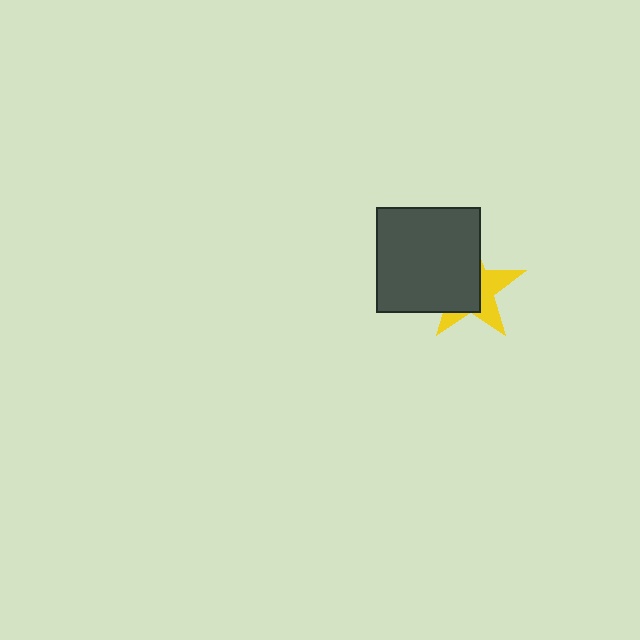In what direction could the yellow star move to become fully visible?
The yellow star could move right. That would shift it out from behind the dark gray square entirely.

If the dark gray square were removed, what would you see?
You would see the complete yellow star.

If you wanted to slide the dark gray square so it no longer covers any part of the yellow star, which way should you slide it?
Slide it left — that is the most direct way to separate the two shapes.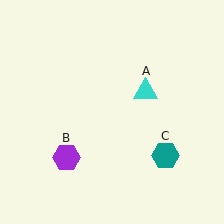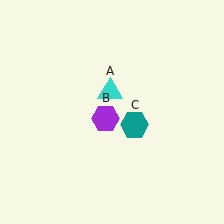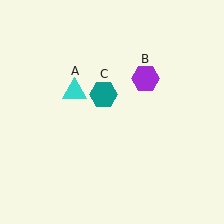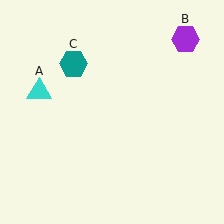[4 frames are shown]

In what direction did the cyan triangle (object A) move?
The cyan triangle (object A) moved left.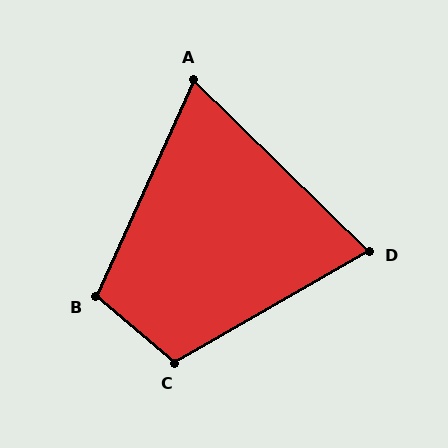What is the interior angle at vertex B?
Approximately 106 degrees (obtuse).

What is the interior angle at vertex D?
Approximately 74 degrees (acute).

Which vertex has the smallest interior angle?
A, at approximately 70 degrees.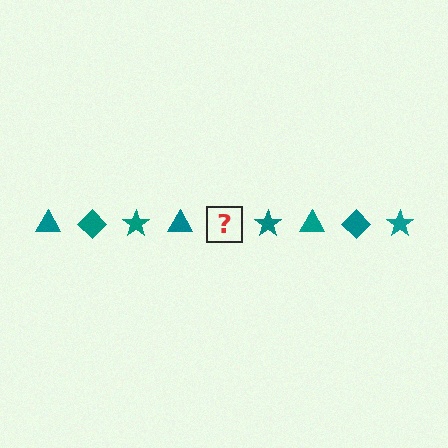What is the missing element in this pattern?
The missing element is a teal diamond.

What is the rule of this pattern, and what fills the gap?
The rule is that the pattern cycles through triangle, diamond, star shapes in teal. The gap should be filled with a teal diamond.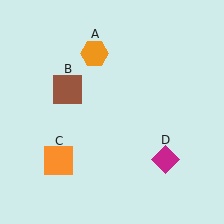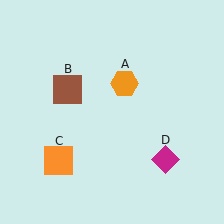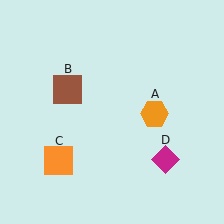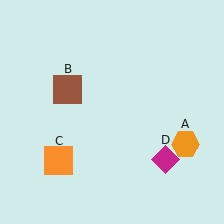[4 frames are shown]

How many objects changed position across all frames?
1 object changed position: orange hexagon (object A).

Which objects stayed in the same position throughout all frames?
Brown square (object B) and orange square (object C) and magenta diamond (object D) remained stationary.